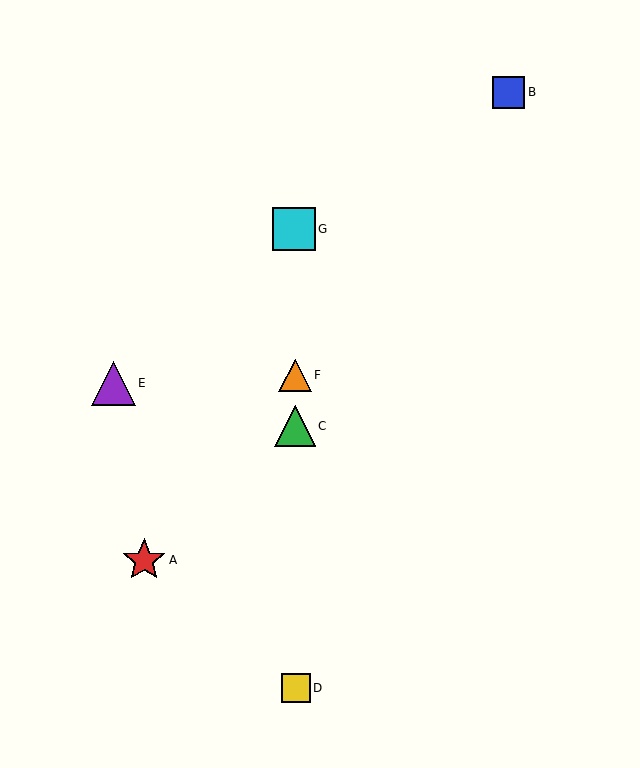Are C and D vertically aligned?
Yes, both are at x≈295.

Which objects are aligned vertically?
Objects C, D, F, G are aligned vertically.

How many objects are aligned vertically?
4 objects (C, D, F, G) are aligned vertically.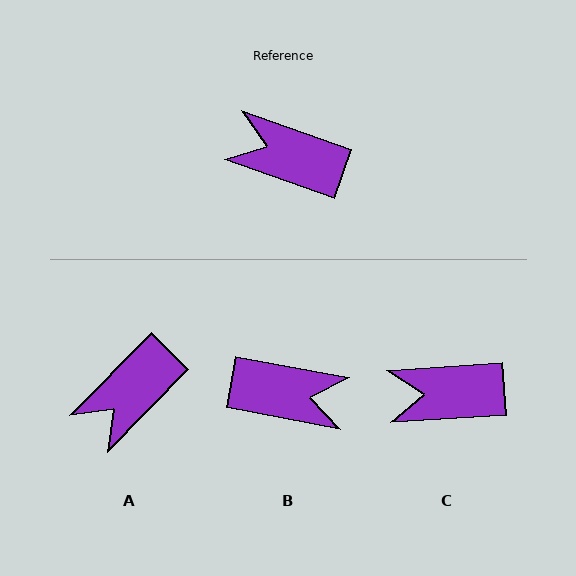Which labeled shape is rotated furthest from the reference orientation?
B, about 171 degrees away.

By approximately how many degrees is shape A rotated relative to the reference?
Approximately 65 degrees counter-clockwise.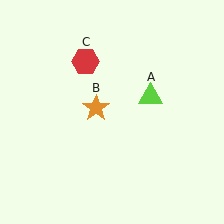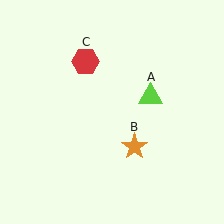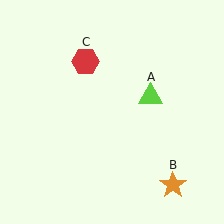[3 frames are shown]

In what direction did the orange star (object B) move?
The orange star (object B) moved down and to the right.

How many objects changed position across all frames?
1 object changed position: orange star (object B).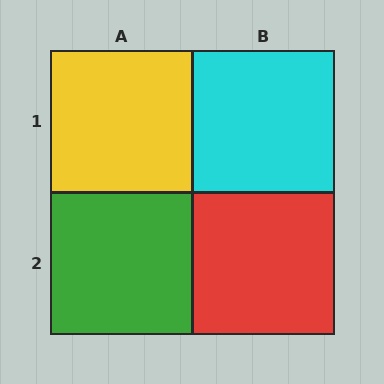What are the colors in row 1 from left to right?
Yellow, cyan.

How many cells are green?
1 cell is green.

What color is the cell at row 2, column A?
Green.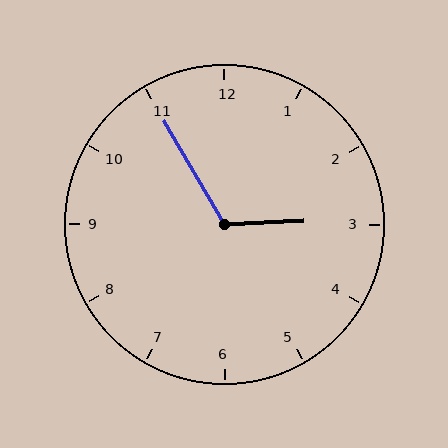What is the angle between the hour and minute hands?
Approximately 118 degrees.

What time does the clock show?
2:55.